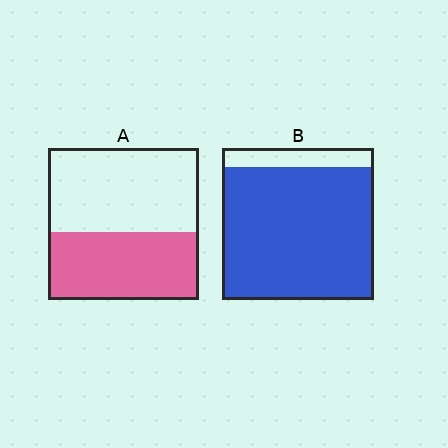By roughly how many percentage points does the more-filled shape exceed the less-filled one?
By roughly 45 percentage points (B over A).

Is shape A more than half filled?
No.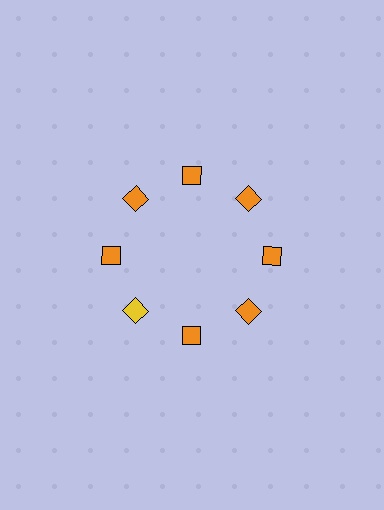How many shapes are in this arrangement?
There are 8 shapes arranged in a ring pattern.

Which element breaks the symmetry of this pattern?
The yellow diamond at roughly the 8 o'clock position breaks the symmetry. All other shapes are orange diamonds.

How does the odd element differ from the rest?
It has a different color: yellow instead of orange.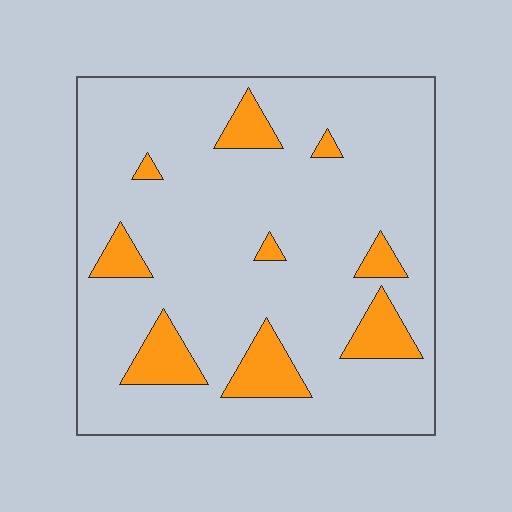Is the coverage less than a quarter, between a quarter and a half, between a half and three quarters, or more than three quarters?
Less than a quarter.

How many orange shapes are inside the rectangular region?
9.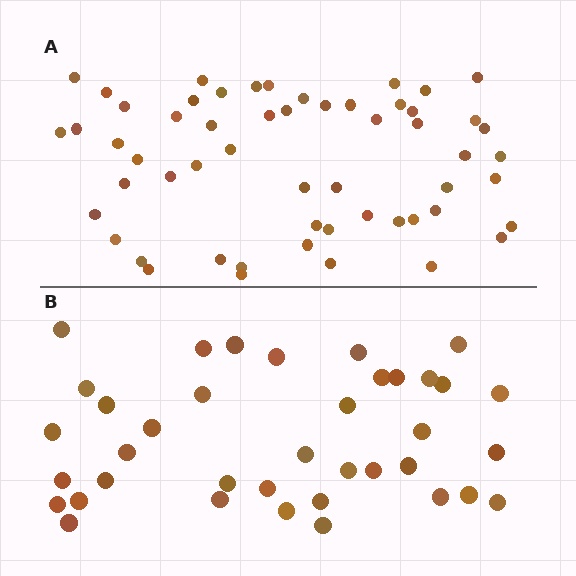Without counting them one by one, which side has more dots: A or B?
Region A (the top region) has more dots.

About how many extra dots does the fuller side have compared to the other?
Region A has approximately 20 more dots than region B.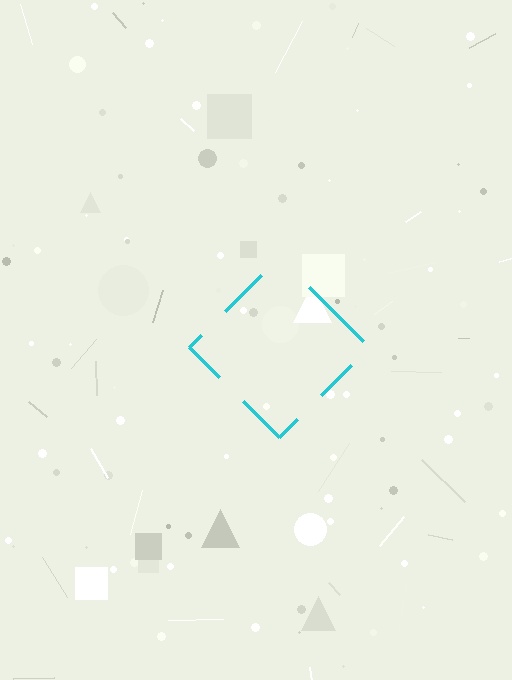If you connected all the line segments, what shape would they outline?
They would outline a diamond.